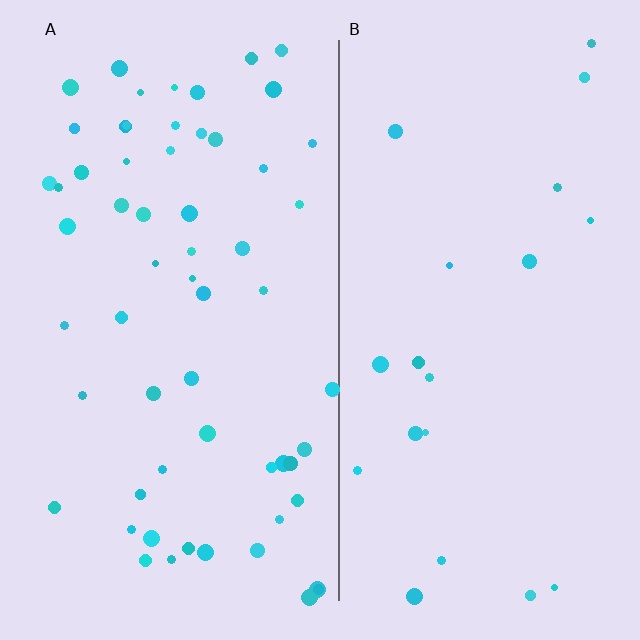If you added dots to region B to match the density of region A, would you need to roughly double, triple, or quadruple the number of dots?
Approximately triple.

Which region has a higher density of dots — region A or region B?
A (the left).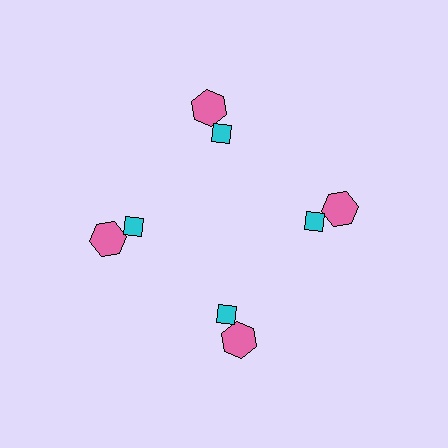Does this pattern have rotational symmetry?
Yes, this pattern has 4-fold rotational symmetry. It looks the same after rotating 90 degrees around the center.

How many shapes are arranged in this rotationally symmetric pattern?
There are 8 shapes, arranged in 4 groups of 2.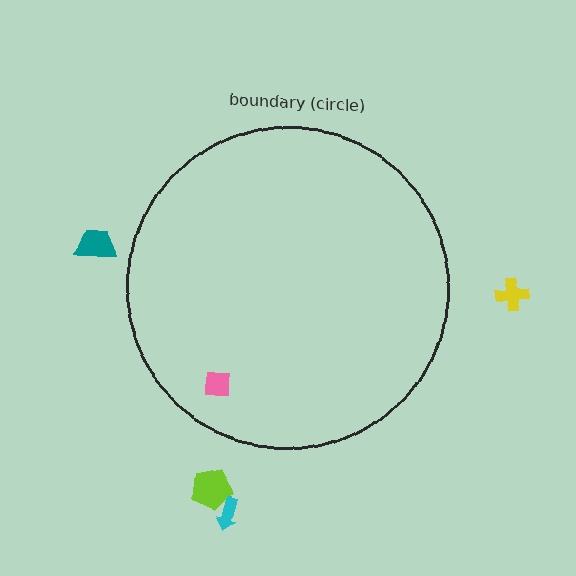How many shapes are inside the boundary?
1 inside, 4 outside.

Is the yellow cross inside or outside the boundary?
Outside.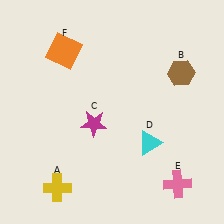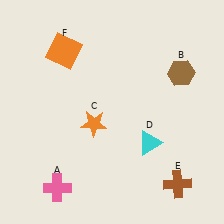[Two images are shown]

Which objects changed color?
A changed from yellow to pink. C changed from magenta to orange. E changed from pink to brown.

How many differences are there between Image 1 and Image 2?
There are 3 differences between the two images.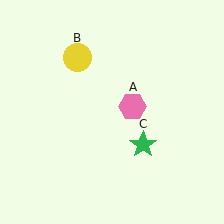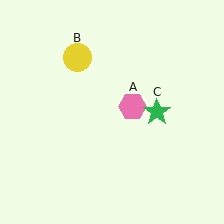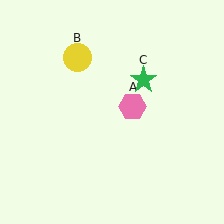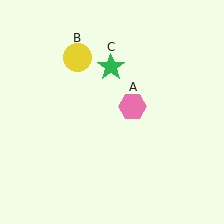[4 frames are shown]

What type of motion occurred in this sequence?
The green star (object C) rotated counterclockwise around the center of the scene.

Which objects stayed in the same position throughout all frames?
Pink hexagon (object A) and yellow circle (object B) remained stationary.